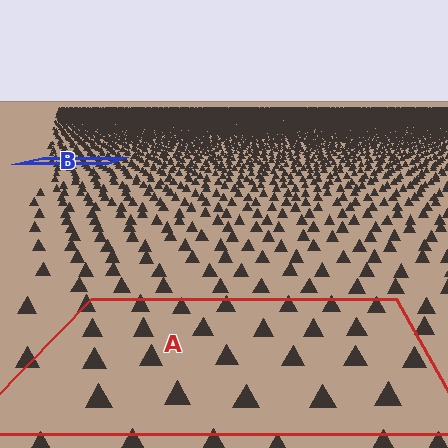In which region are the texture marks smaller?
The texture marks are smaller in region B, because it is farther away.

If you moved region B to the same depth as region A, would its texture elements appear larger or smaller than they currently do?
They would appear larger. At a closer depth, the same texture elements are projected at a bigger on-screen size.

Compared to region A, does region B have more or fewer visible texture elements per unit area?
Region B has more texture elements per unit area — they are packed more densely because it is farther away.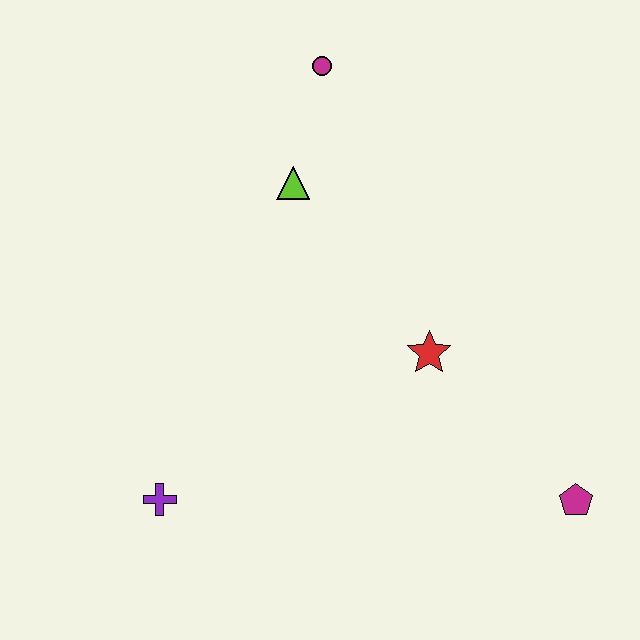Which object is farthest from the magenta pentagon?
The magenta circle is farthest from the magenta pentagon.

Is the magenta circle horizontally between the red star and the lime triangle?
Yes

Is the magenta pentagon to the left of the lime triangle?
No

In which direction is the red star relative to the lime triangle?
The red star is below the lime triangle.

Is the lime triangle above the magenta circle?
No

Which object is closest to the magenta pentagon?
The red star is closest to the magenta pentagon.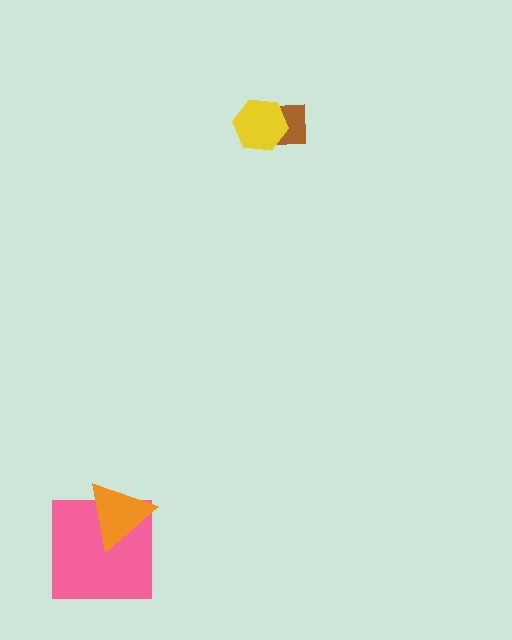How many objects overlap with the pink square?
1 object overlaps with the pink square.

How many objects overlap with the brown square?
1 object overlaps with the brown square.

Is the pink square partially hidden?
Yes, it is partially covered by another shape.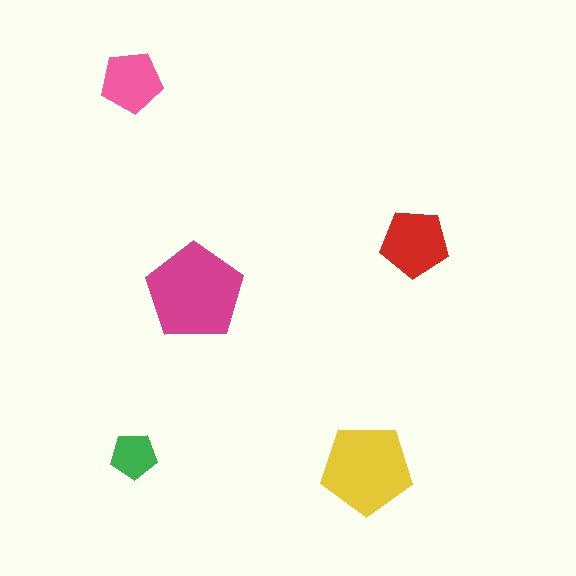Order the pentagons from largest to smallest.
the magenta one, the yellow one, the red one, the pink one, the green one.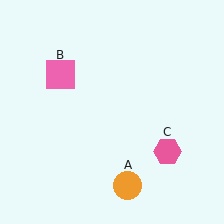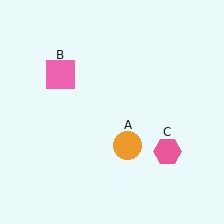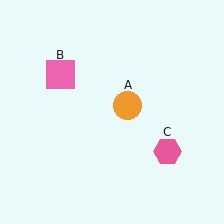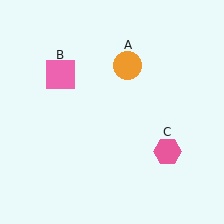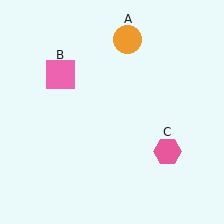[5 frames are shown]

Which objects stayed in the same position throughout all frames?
Pink square (object B) and pink hexagon (object C) remained stationary.